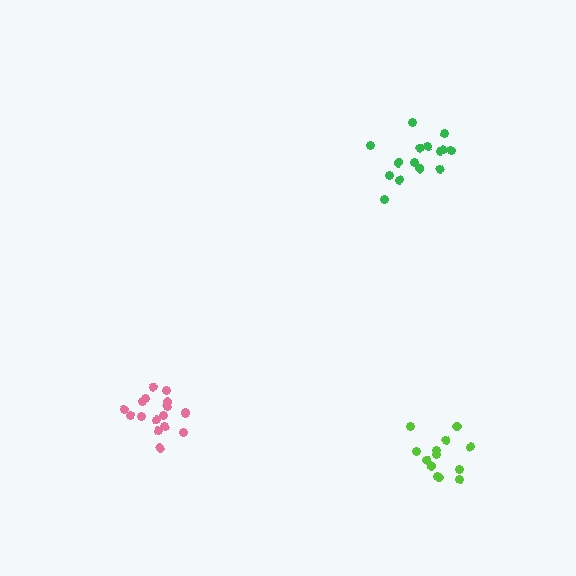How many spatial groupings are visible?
There are 3 spatial groupings.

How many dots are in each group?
Group 1: 15 dots, Group 2: 17 dots, Group 3: 13 dots (45 total).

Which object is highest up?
The green cluster is topmost.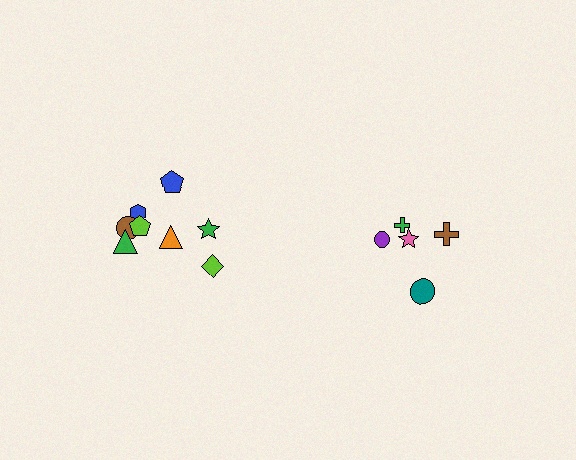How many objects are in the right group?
There are 5 objects.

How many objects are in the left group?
There are 8 objects.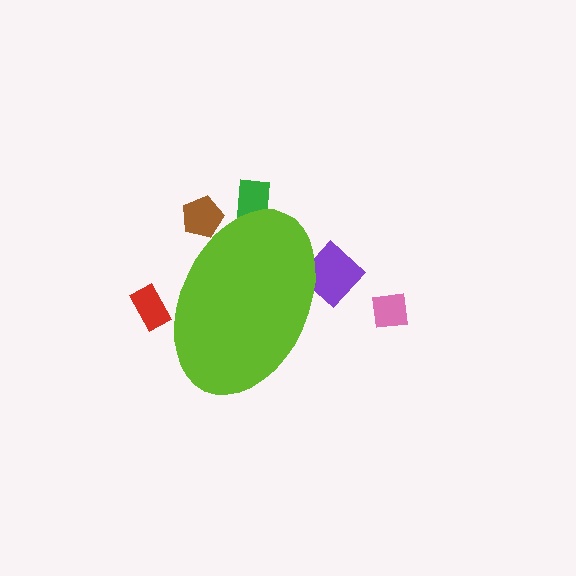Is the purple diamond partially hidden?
Yes, the purple diamond is partially hidden behind the lime ellipse.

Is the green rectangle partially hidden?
Yes, the green rectangle is partially hidden behind the lime ellipse.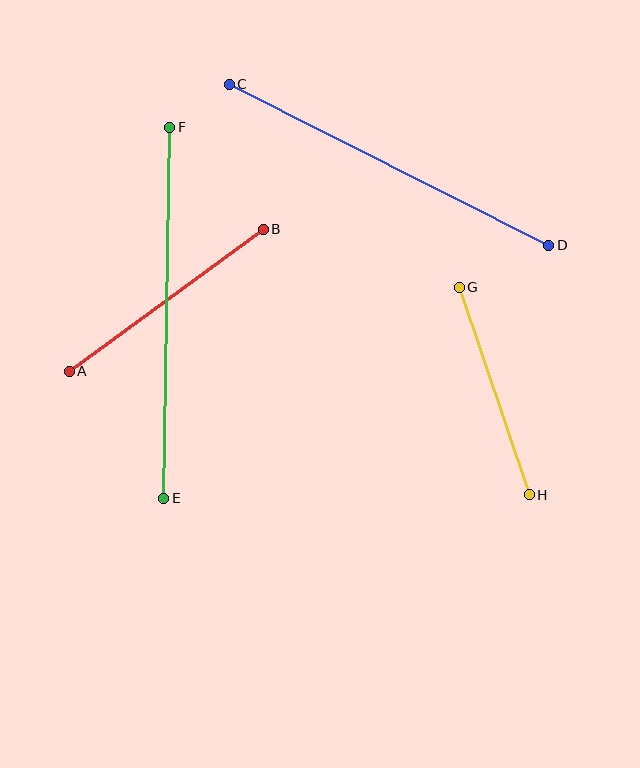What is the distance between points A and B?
The distance is approximately 241 pixels.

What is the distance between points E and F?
The distance is approximately 371 pixels.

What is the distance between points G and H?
The distance is approximately 219 pixels.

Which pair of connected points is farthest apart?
Points E and F are farthest apart.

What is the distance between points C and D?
The distance is approximately 358 pixels.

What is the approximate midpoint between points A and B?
The midpoint is at approximately (166, 300) pixels.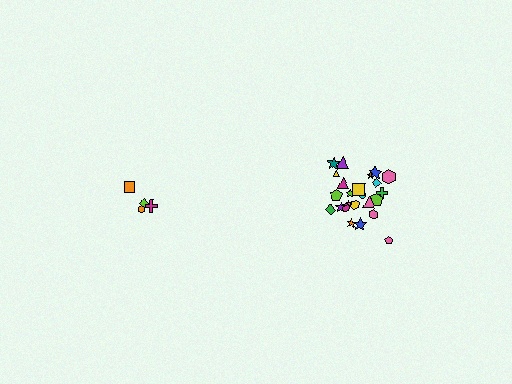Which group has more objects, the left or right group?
The right group.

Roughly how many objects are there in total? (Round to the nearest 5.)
Roughly 30 objects in total.